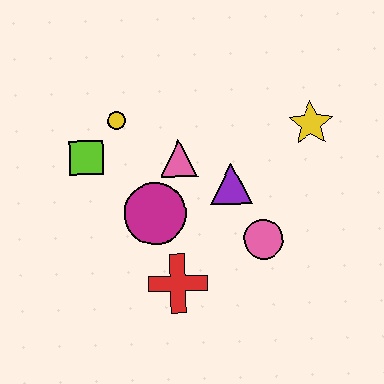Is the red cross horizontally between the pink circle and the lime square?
Yes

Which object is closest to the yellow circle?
The lime square is closest to the yellow circle.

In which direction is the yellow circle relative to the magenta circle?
The yellow circle is above the magenta circle.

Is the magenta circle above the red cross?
Yes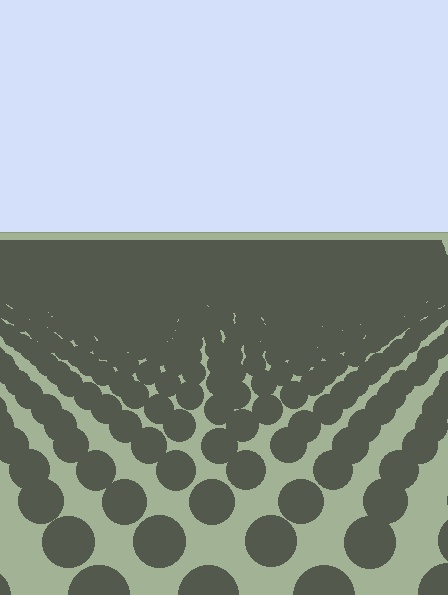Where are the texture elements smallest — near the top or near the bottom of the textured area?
Near the top.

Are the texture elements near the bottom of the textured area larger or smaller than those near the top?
Larger. Near the bottom, elements are closer to the viewer and appear at a bigger on-screen size.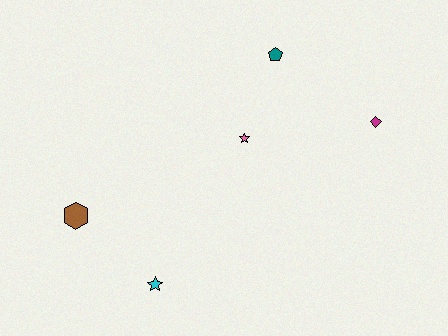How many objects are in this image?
There are 5 objects.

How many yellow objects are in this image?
There are no yellow objects.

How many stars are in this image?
There are 2 stars.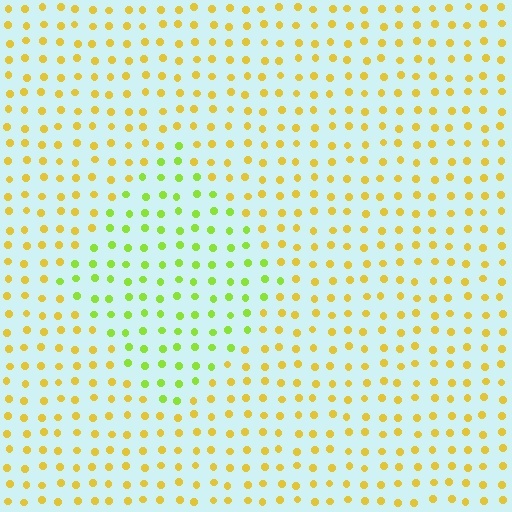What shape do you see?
I see a diamond.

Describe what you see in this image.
The image is filled with small yellow elements in a uniform arrangement. A diamond-shaped region is visible where the elements are tinted to a slightly different hue, forming a subtle color boundary.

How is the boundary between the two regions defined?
The boundary is defined purely by a slight shift in hue (about 41 degrees). Spacing, size, and orientation are identical on both sides.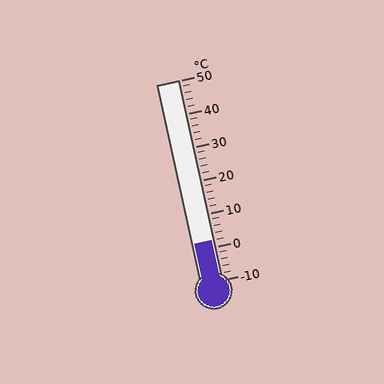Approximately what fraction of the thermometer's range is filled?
The thermometer is filled to approximately 20% of its range.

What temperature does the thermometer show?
The thermometer shows approximately 2°C.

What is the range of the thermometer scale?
The thermometer scale ranges from -10°C to 50°C.